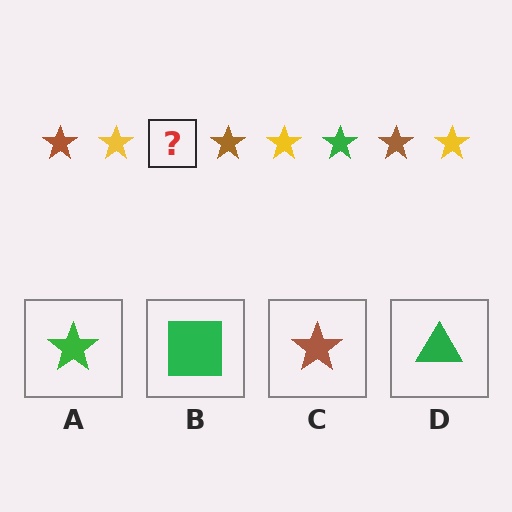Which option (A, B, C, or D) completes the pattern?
A.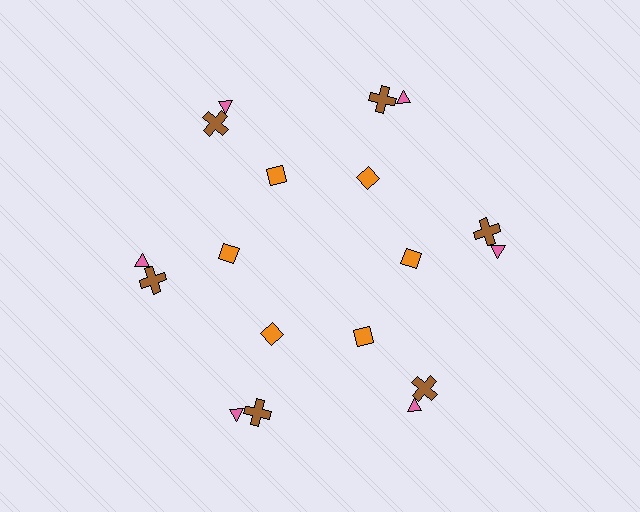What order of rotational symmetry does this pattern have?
This pattern has 6-fold rotational symmetry.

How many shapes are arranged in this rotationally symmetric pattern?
There are 18 shapes, arranged in 6 groups of 3.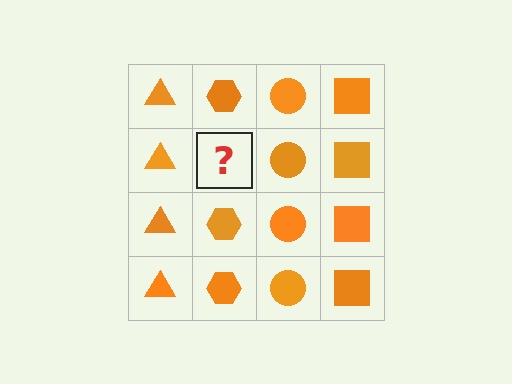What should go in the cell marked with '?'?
The missing cell should contain an orange hexagon.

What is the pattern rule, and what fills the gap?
The rule is that each column has a consistent shape. The gap should be filled with an orange hexagon.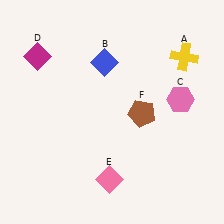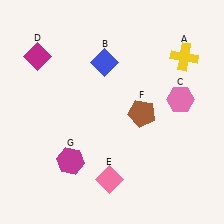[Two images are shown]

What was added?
A magenta hexagon (G) was added in Image 2.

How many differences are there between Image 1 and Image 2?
There is 1 difference between the two images.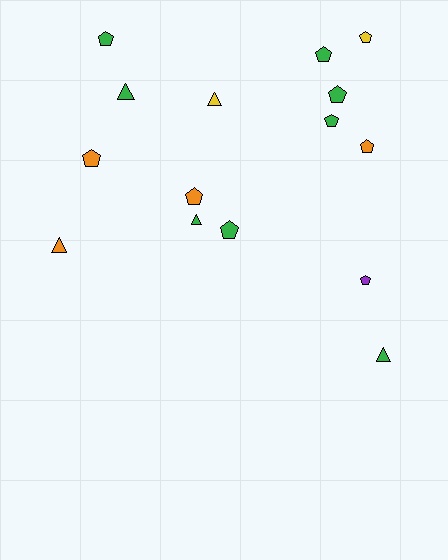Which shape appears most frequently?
Pentagon, with 10 objects.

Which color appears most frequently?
Green, with 8 objects.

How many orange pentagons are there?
There are 3 orange pentagons.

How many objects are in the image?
There are 15 objects.